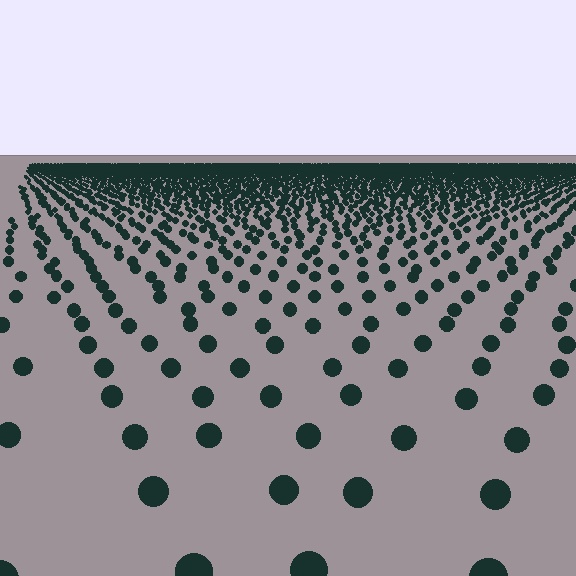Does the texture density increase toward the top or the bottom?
Density increases toward the top.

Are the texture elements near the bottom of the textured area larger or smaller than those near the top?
Larger. Near the bottom, elements are closer to the viewer and appear at a bigger on-screen size.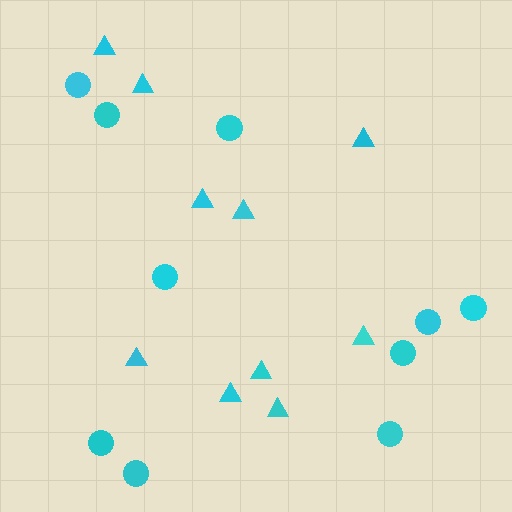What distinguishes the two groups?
There are 2 groups: one group of triangles (10) and one group of circles (10).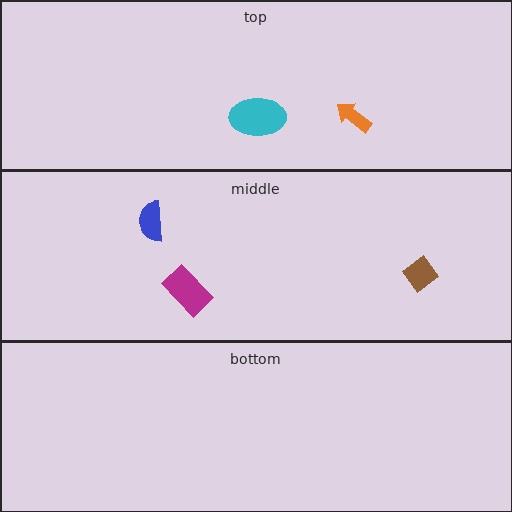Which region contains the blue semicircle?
The middle region.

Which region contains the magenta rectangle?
The middle region.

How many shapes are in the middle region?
3.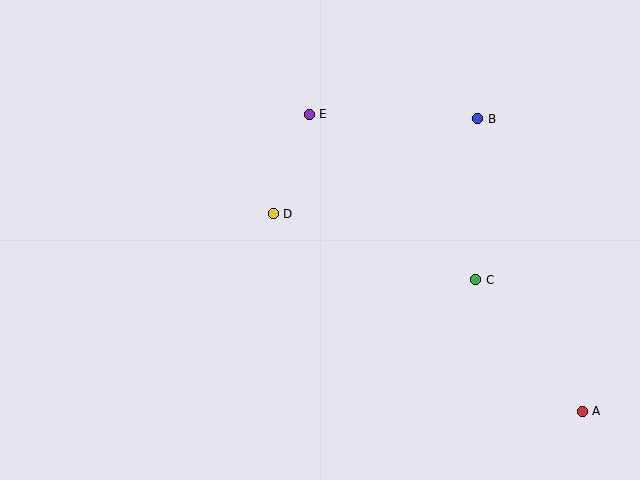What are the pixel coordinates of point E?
Point E is at (309, 114).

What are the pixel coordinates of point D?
Point D is at (273, 214).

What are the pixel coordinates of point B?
Point B is at (478, 119).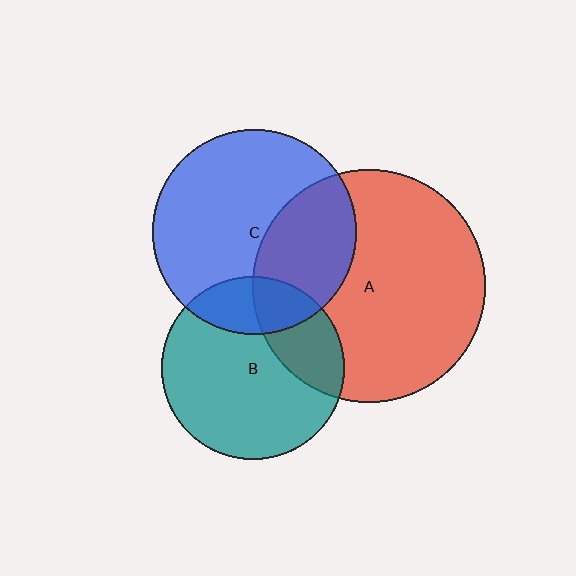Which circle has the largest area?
Circle A (red).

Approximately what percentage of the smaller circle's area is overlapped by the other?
Approximately 20%.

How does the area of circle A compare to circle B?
Approximately 1.6 times.